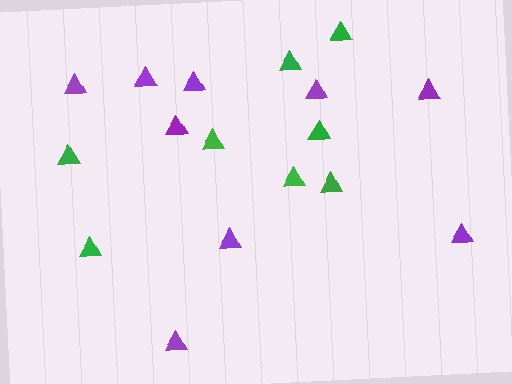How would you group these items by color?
There are 2 groups: one group of purple triangles (9) and one group of green triangles (8).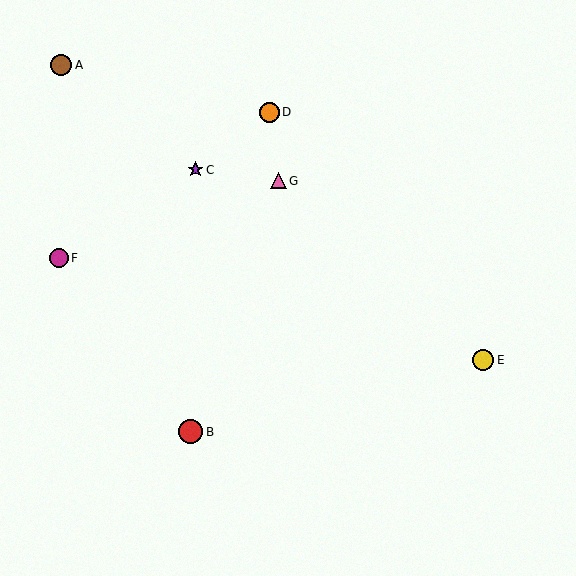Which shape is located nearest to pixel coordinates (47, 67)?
The brown circle (labeled A) at (61, 65) is nearest to that location.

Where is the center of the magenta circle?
The center of the magenta circle is at (59, 258).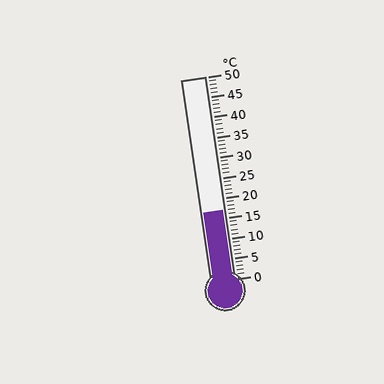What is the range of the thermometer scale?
The thermometer scale ranges from 0°C to 50°C.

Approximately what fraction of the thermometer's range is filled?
The thermometer is filled to approximately 35% of its range.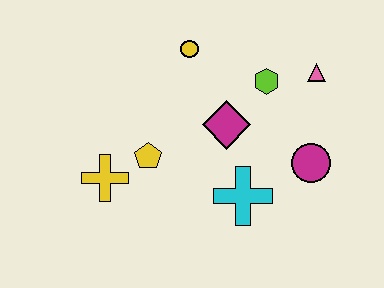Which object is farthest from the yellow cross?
The pink triangle is farthest from the yellow cross.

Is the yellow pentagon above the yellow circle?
No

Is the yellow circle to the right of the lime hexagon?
No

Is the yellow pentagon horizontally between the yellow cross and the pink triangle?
Yes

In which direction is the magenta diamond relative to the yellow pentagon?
The magenta diamond is to the right of the yellow pentagon.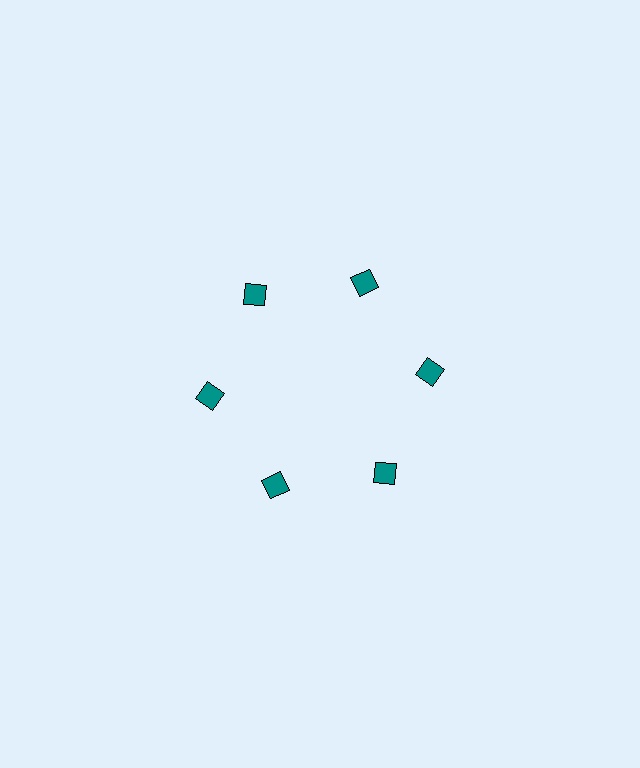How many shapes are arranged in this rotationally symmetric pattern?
There are 6 shapes, arranged in 6 groups of 1.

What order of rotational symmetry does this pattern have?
This pattern has 6-fold rotational symmetry.